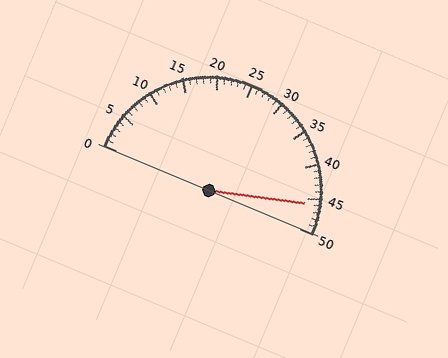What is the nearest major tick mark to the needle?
The nearest major tick mark is 45.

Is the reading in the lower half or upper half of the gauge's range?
The reading is in the upper half of the range (0 to 50).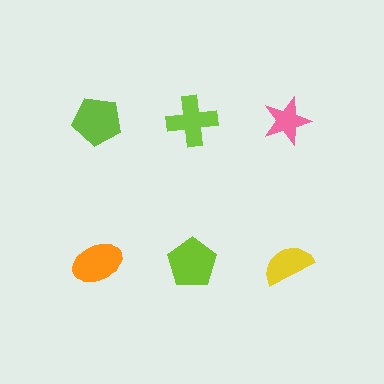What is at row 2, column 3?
A yellow semicircle.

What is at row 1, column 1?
A lime pentagon.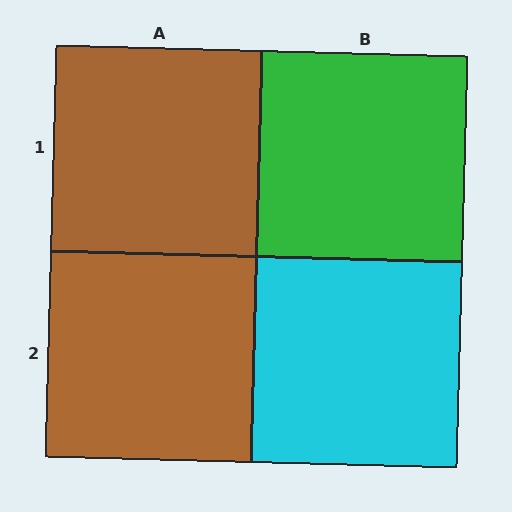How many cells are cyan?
1 cell is cyan.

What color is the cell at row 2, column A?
Brown.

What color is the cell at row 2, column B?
Cyan.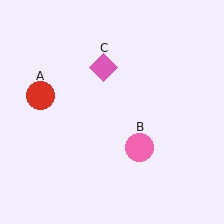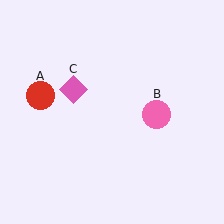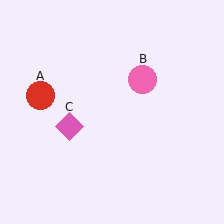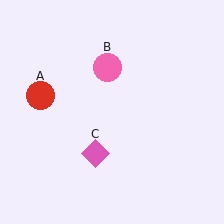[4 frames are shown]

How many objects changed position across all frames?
2 objects changed position: pink circle (object B), pink diamond (object C).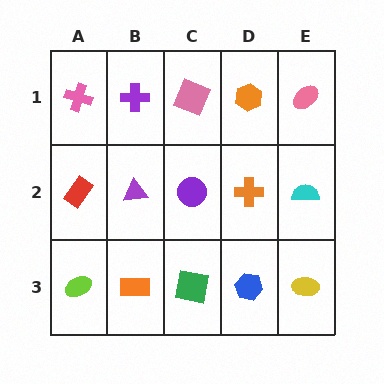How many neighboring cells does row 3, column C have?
3.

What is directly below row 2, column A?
A lime ellipse.